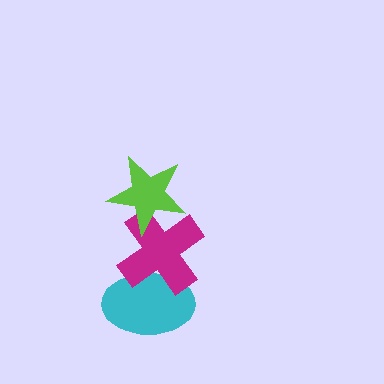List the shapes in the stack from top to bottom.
From top to bottom: the lime star, the magenta cross, the cyan ellipse.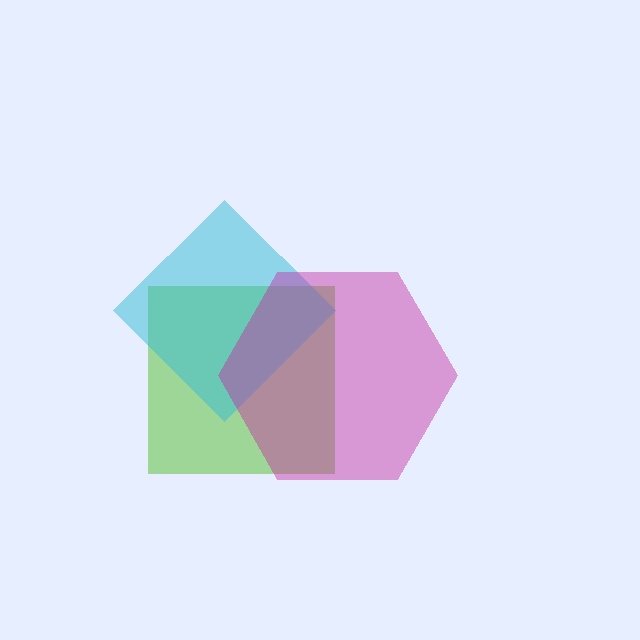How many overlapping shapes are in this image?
There are 3 overlapping shapes in the image.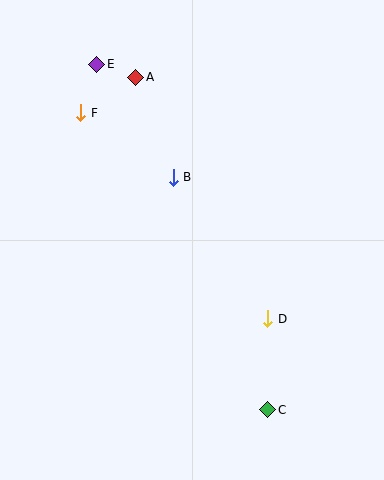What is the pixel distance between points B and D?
The distance between B and D is 170 pixels.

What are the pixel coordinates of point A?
Point A is at (136, 77).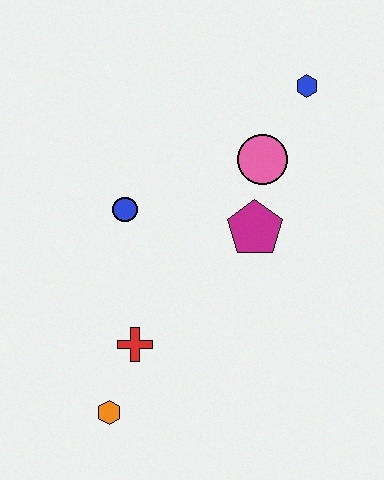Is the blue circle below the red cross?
No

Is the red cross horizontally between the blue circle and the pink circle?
Yes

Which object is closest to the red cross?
The orange hexagon is closest to the red cross.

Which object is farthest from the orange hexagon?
The blue hexagon is farthest from the orange hexagon.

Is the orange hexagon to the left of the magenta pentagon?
Yes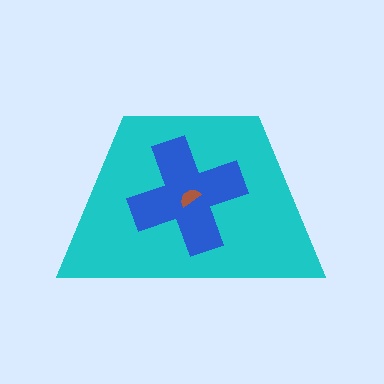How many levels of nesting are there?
3.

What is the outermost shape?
The cyan trapezoid.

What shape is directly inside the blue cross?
The brown semicircle.